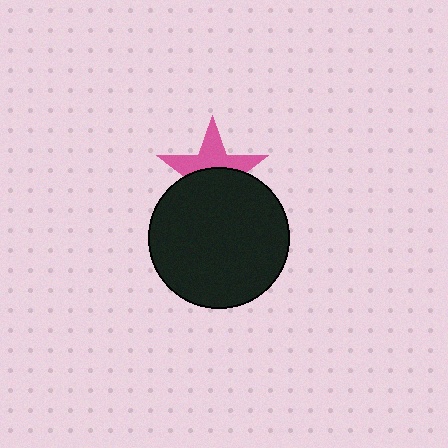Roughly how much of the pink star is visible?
About half of it is visible (roughly 47%).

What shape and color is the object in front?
The object in front is a black circle.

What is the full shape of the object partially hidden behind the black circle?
The partially hidden object is a pink star.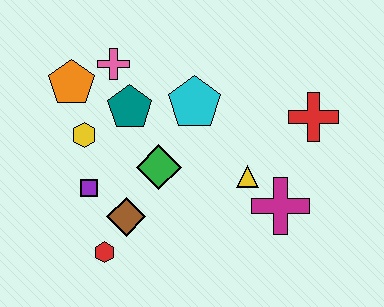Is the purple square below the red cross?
Yes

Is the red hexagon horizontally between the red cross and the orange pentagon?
Yes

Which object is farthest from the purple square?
The red cross is farthest from the purple square.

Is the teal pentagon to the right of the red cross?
No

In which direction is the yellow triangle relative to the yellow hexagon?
The yellow triangle is to the right of the yellow hexagon.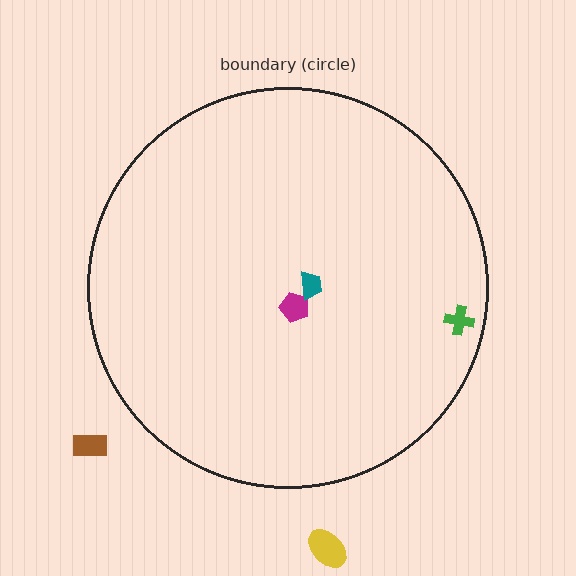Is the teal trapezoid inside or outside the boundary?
Inside.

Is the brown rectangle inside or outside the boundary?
Outside.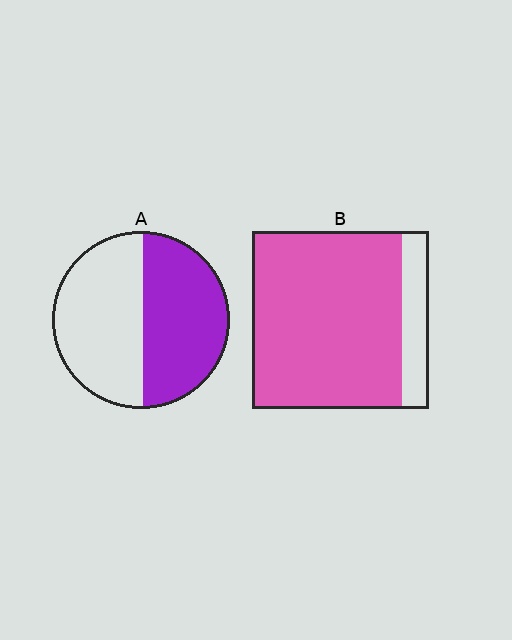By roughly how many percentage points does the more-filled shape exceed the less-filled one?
By roughly 35 percentage points (B over A).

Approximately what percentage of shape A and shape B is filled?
A is approximately 50% and B is approximately 85%.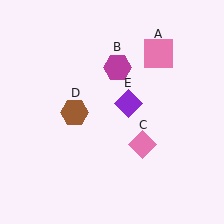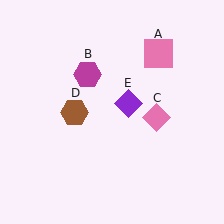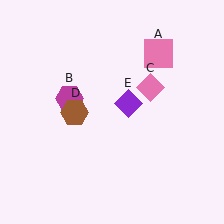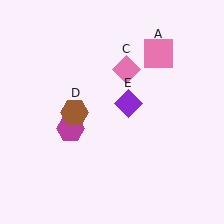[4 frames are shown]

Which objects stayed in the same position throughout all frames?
Pink square (object A) and brown hexagon (object D) and purple diamond (object E) remained stationary.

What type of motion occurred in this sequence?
The magenta hexagon (object B), pink diamond (object C) rotated counterclockwise around the center of the scene.